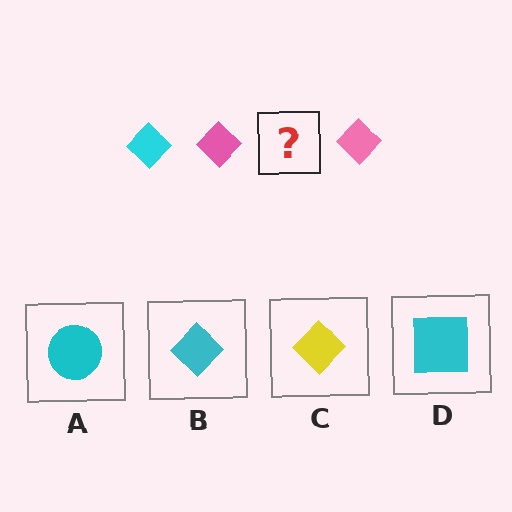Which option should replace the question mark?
Option B.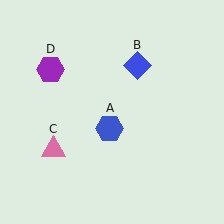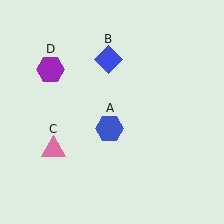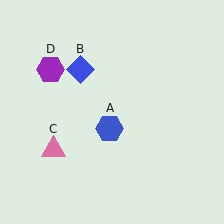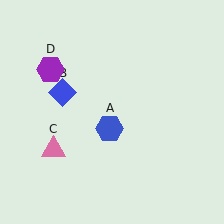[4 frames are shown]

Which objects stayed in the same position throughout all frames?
Blue hexagon (object A) and pink triangle (object C) and purple hexagon (object D) remained stationary.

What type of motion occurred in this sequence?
The blue diamond (object B) rotated counterclockwise around the center of the scene.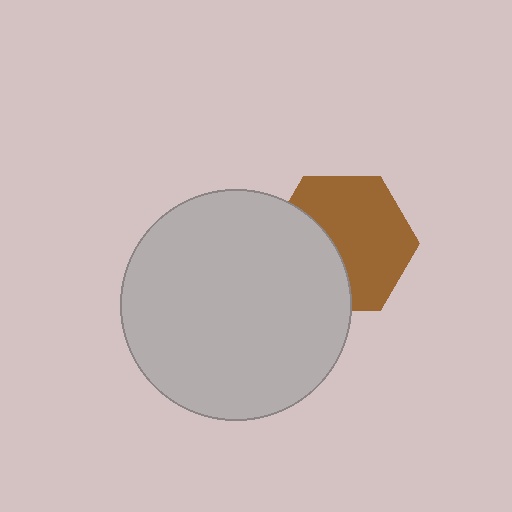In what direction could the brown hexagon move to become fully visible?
The brown hexagon could move right. That would shift it out from behind the light gray circle entirely.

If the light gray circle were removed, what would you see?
You would see the complete brown hexagon.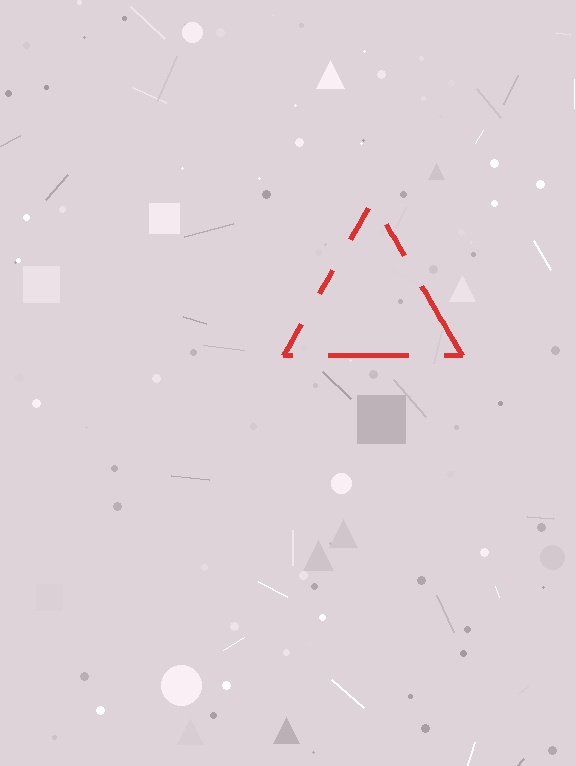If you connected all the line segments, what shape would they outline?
They would outline a triangle.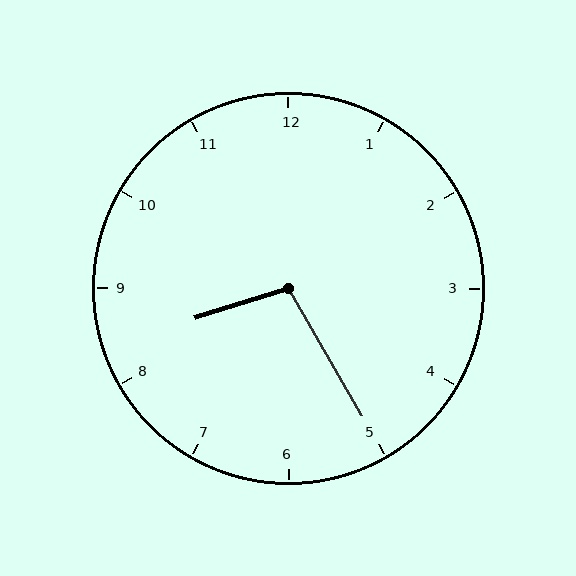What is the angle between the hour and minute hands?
Approximately 102 degrees.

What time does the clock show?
8:25.